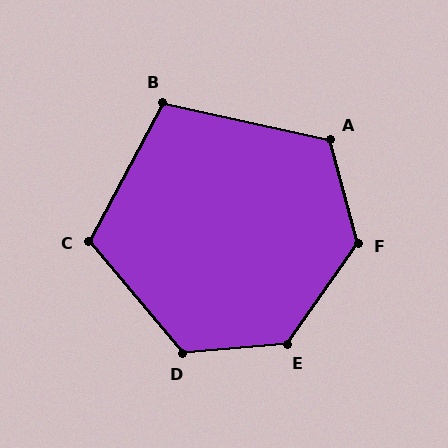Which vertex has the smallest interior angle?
B, at approximately 106 degrees.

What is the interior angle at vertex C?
Approximately 112 degrees (obtuse).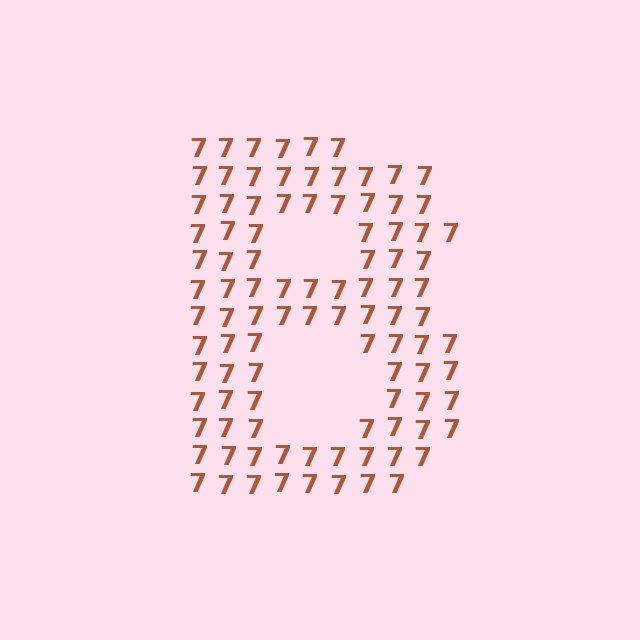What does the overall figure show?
The overall figure shows the letter B.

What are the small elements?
The small elements are digit 7's.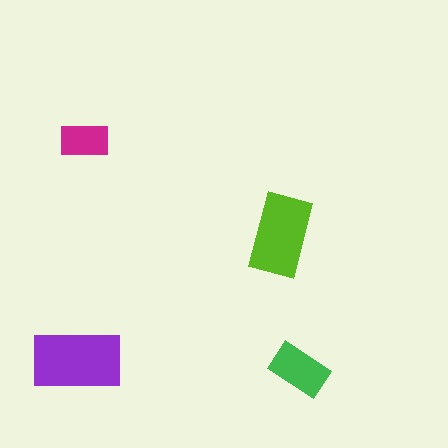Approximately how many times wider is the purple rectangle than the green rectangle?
About 1.5 times wider.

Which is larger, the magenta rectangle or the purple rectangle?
The purple one.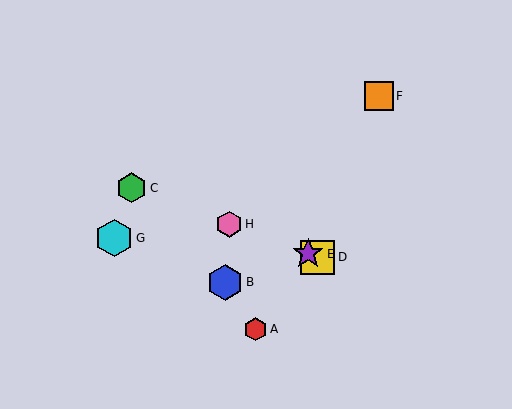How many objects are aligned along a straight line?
4 objects (C, D, E, H) are aligned along a straight line.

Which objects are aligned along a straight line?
Objects C, D, E, H are aligned along a straight line.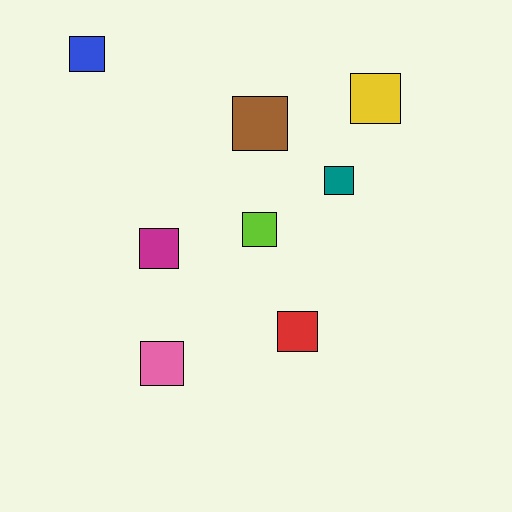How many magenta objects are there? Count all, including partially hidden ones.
There is 1 magenta object.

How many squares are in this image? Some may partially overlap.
There are 8 squares.